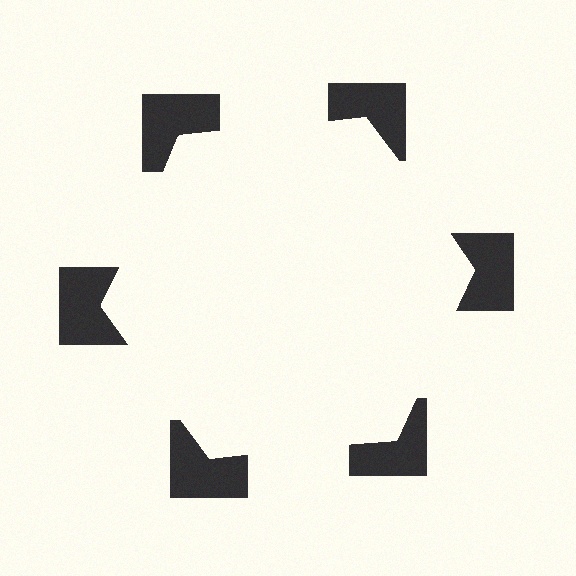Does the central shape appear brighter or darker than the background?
It typically appears slightly brighter than the background, even though no actual brightness change is drawn.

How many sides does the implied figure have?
6 sides.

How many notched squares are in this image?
There are 6 — one at each vertex of the illusory hexagon.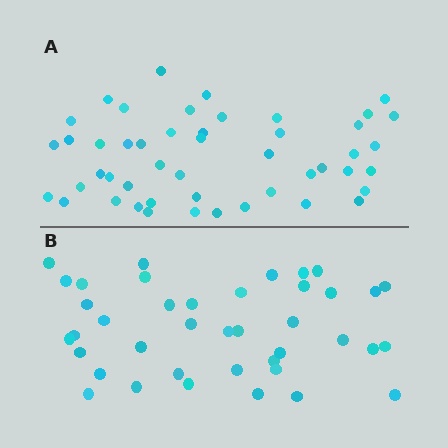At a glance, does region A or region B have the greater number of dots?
Region A (the top region) has more dots.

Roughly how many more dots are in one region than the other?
Region A has roughly 8 or so more dots than region B.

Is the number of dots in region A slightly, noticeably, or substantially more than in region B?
Region A has only slightly more — the two regions are fairly close. The ratio is roughly 1.2 to 1.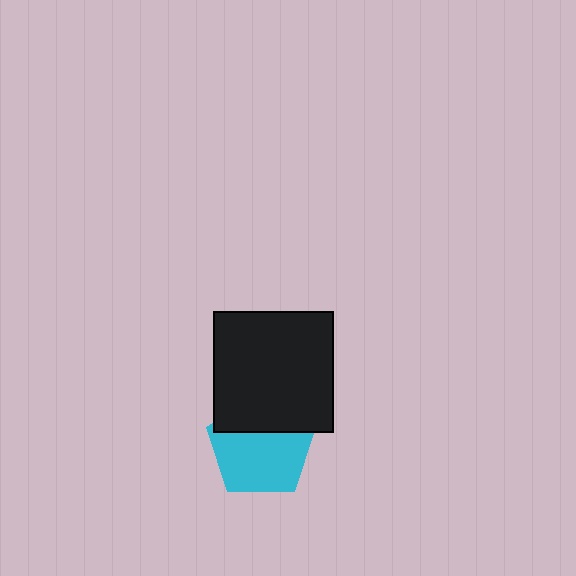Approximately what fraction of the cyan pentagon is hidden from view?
Roughly 35% of the cyan pentagon is hidden behind the black square.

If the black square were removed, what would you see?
You would see the complete cyan pentagon.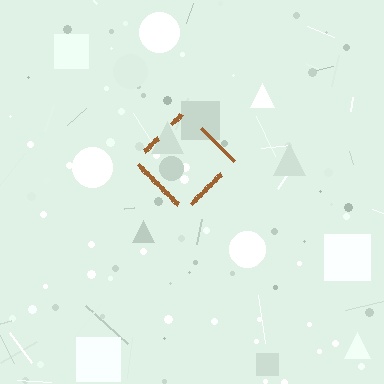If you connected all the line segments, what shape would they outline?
They would outline a diamond.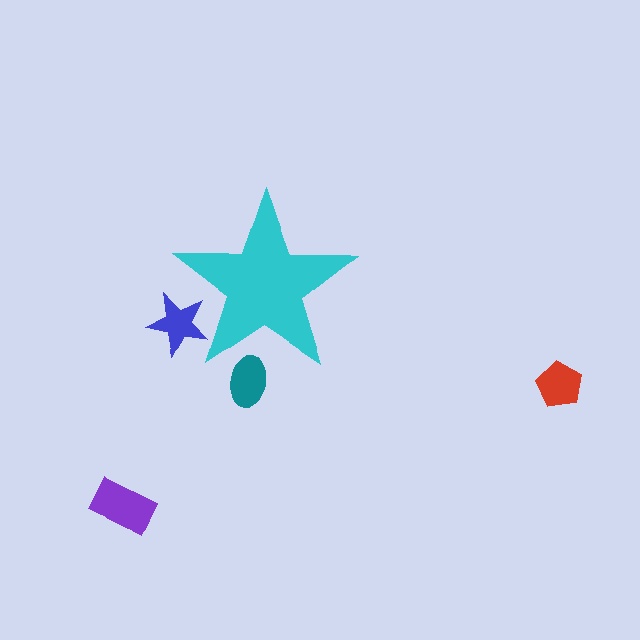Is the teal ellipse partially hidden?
Yes, the teal ellipse is partially hidden behind the cyan star.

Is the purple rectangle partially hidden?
No, the purple rectangle is fully visible.